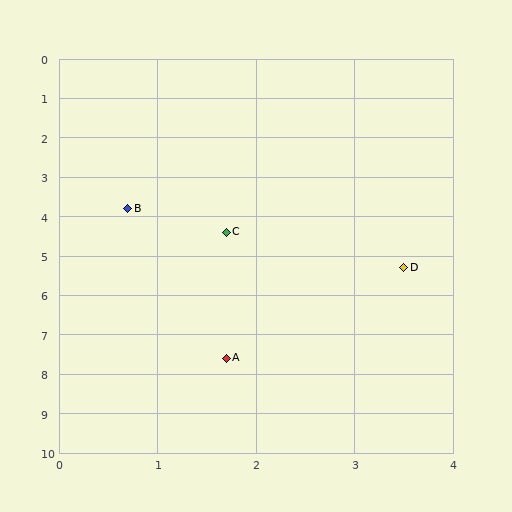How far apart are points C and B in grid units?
Points C and B are about 1.2 grid units apart.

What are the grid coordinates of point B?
Point B is at approximately (0.7, 3.8).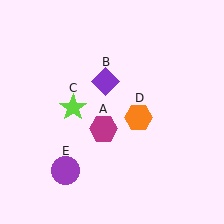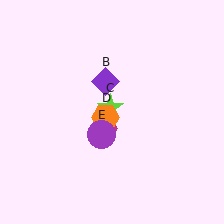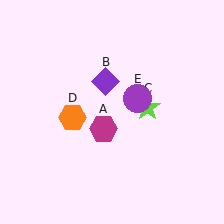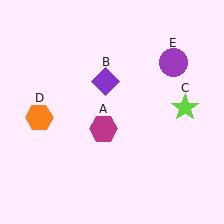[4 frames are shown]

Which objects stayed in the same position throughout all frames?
Magenta hexagon (object A) and purple diamond (object B) remained stationary.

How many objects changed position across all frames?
3 objects changed position: lime star (object C), orange hexagon (object D), purple circle (object E).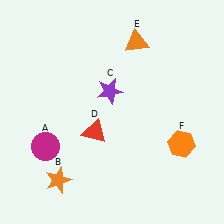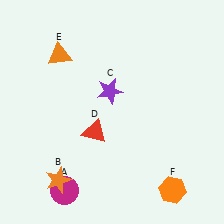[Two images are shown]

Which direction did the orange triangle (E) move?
The orange triangle (E) moved left.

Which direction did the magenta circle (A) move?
The magenta circle (A) moved down.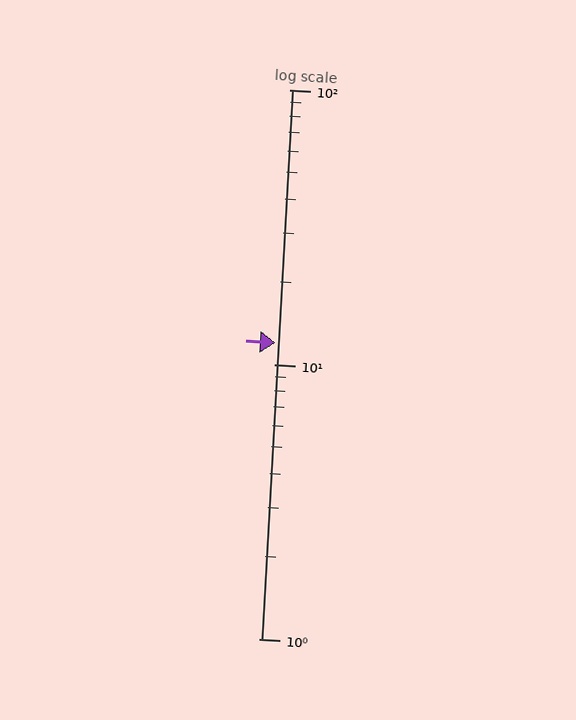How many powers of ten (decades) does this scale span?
The scale spans 2 decades, from 1 to 100.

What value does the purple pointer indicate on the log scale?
The pointer indicates approximately 12.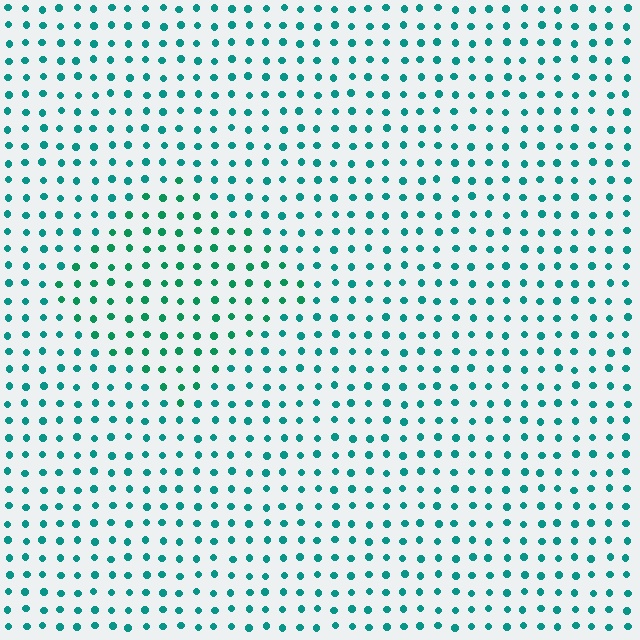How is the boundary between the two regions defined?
The boundary is defined purely by a slight shift in hue (about 22 degrees). Spacing, size, and orientation are identical on both sides.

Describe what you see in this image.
The image is filled with small teal elements in a uniform arrangement. A diamond-shaped region is visible where the elements are tinted to a slightly different hue, forming a subtle color boundary.